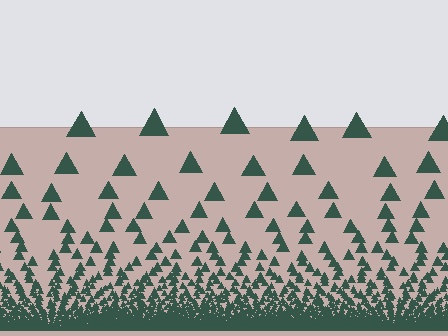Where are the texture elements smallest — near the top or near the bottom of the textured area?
Near the bottom.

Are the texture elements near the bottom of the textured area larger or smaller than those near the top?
Smaller. The gradient is inverted — elements near the bottom are smaller and denser.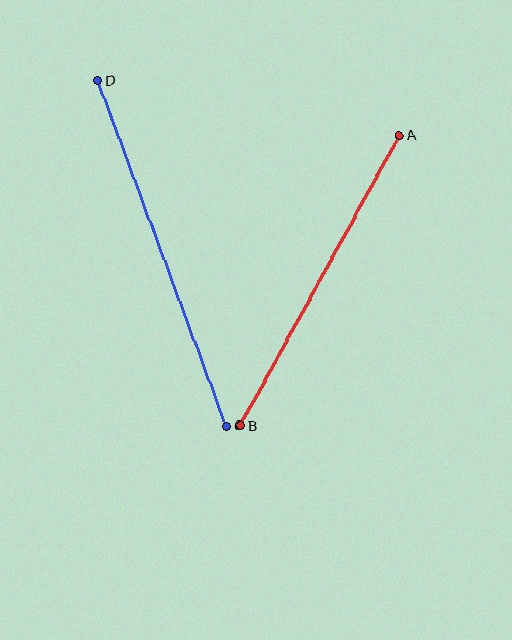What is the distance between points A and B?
The distance is approximately 331 pixels.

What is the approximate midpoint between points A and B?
The midpoint is at approximately (320, 281) pixels.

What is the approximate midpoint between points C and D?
The midpoint is at approximately (162, 253) pixels.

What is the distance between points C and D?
The distance is approximately 369 pixels.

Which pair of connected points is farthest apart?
Points C and D are farthest apart.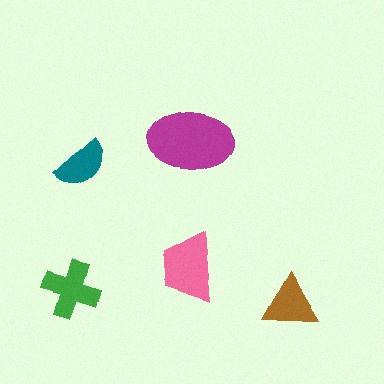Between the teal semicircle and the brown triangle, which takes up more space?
The brown triangle.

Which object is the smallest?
The teal semicircle.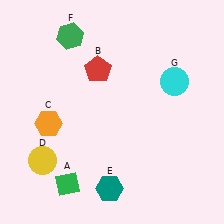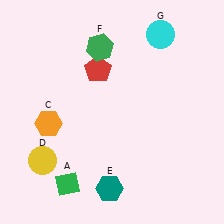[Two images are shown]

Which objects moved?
The objects that moved are: the green hexagon (F), the cyan circle (G).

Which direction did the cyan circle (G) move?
The cyan circle (G) moved up.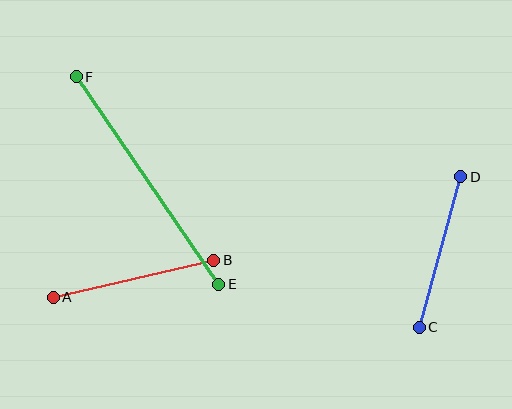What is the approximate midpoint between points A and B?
The midpoint is at approximately (133, 279) pixels.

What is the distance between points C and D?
The distance is approximately 156 pixels.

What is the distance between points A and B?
The distance is approximately 165 pixels.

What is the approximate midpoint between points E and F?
The midpoint is at approximately (147, 180) pixels.